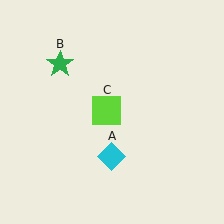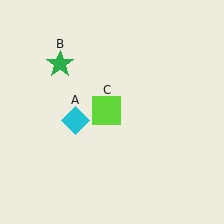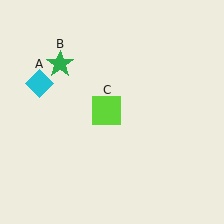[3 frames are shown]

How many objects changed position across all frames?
1 object changed position: cyan diamond (object A).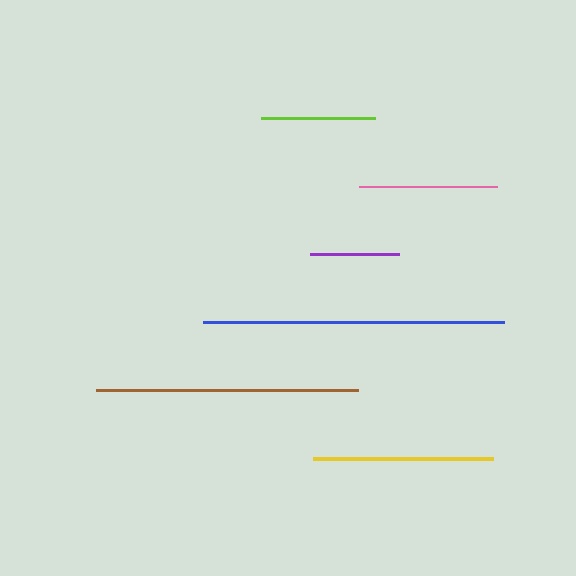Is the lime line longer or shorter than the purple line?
The lime line is longer than the purple line.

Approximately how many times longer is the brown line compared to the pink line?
The brown line is approximately 1.9 times the length of the pink line.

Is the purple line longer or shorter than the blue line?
The blue line is longer than the purple line.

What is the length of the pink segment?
The pink segment is approximately 138 pixels long.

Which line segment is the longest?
The blue line is the longest at approximately 301 pixels.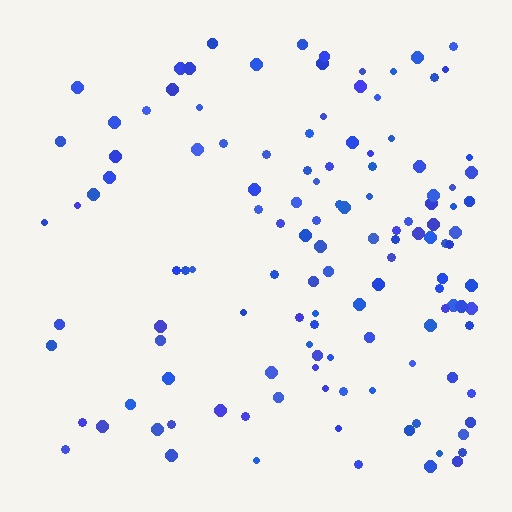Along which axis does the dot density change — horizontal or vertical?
Horizontal.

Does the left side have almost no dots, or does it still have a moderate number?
Still a moderate number, just noticeably fewer than the right.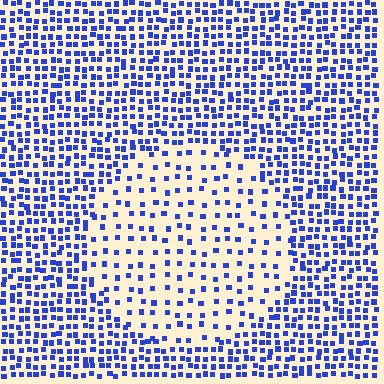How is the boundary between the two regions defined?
The boundary is defined by a change in element density (approximately 2.3x ratio). All elements are the same color, size, and shape.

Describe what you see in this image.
The image contains small blue elements arranged at two different densities. A circle-shaped region is visible where the elements are less densely packed than the surrounding area.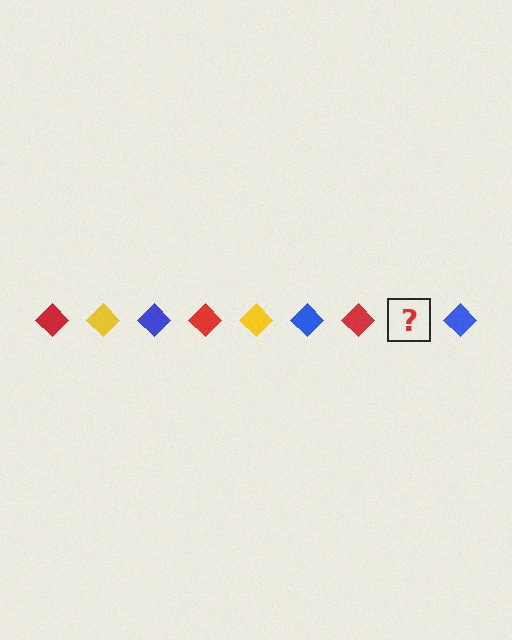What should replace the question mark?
The question mark should be replaced with a yellow diamond.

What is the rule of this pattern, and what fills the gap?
The rule is that the pattern cycles through red, yellow, blue diamonds. The gap should be filled with a yellow diamond.